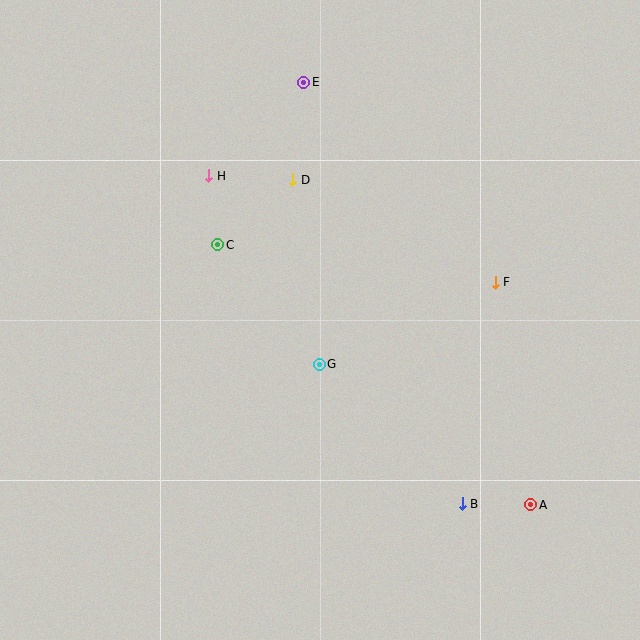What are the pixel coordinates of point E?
Point E is at (304, 82).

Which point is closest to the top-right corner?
Point F is closest to the top-right corner.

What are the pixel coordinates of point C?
Point C is at (218, 245).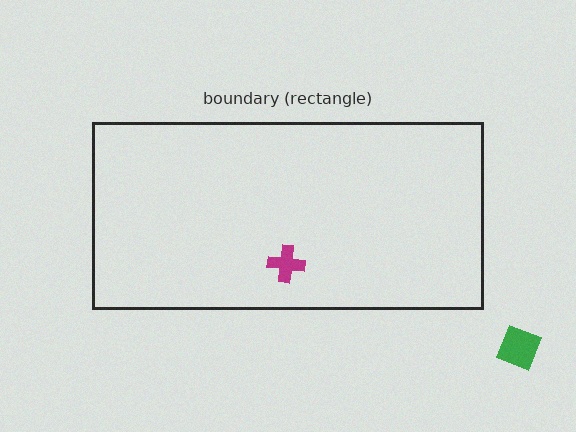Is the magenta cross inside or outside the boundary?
Inside.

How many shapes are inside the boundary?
1 inside, 1 outside.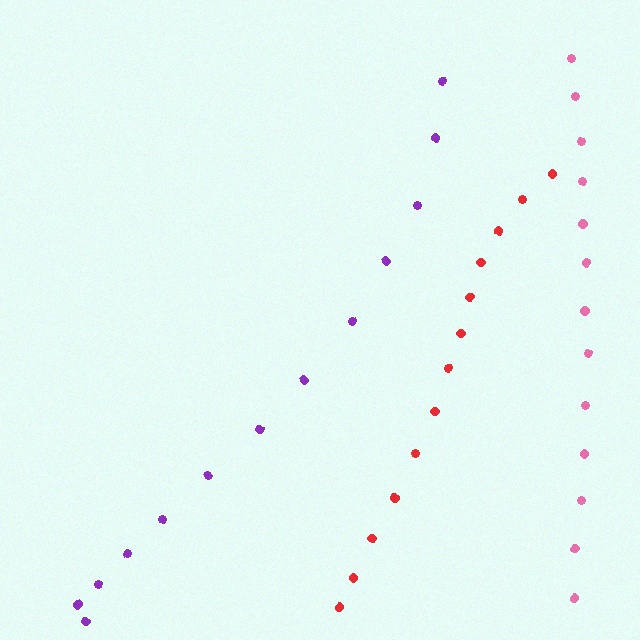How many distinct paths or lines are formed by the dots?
There are 3 distinct paths.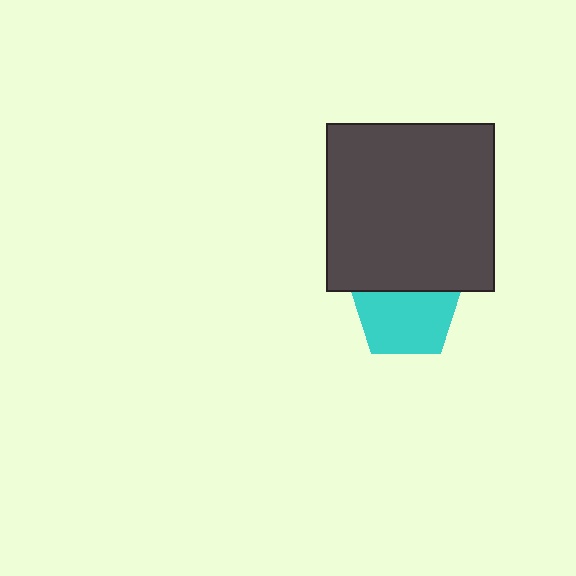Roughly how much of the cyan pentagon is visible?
Most of it is visible (roughly 68%).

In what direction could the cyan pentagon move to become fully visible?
The cyan pentagon could move down. That would shift it out from behind the dark gray square entirely.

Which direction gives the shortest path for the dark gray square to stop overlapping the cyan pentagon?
Moving up gives the shortest separation.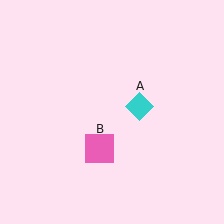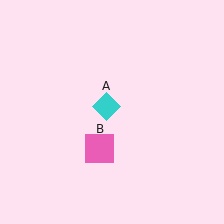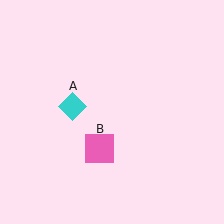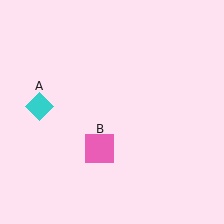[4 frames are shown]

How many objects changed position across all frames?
1 object changed position: cyan diamond (object A).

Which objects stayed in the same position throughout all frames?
Pink square (object B) remained stationary.